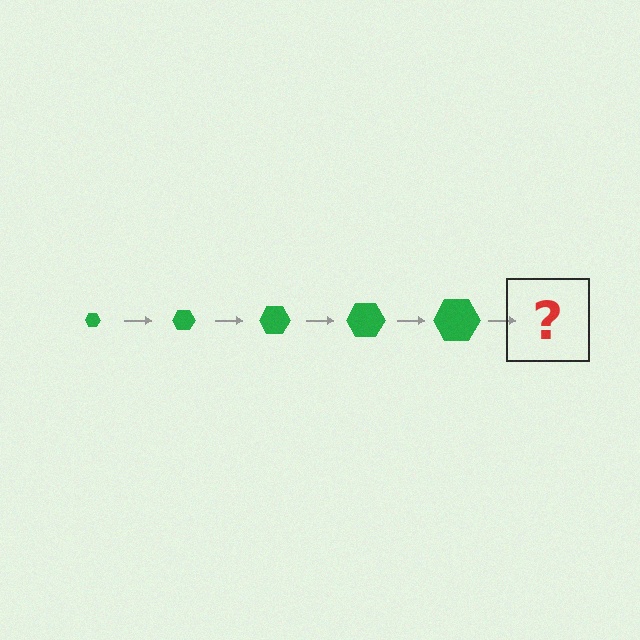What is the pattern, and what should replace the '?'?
The pattern is that the hexagon gets progressively larger each step. The '?' should be a green hexagon, larger than the previous one.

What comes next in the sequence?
The next element should be a green hexagon, larger than the previous one.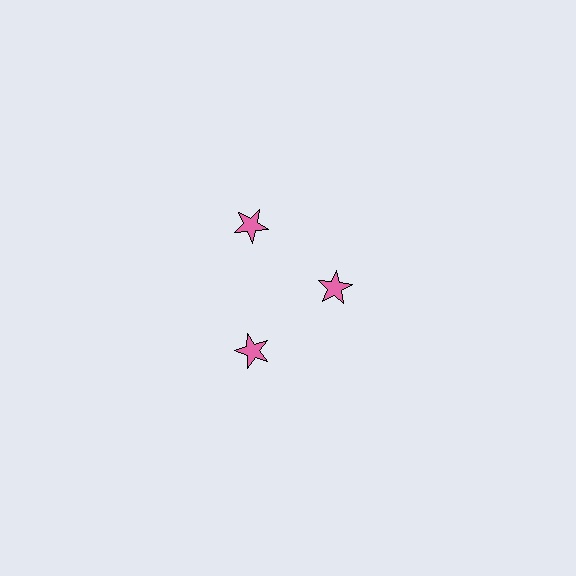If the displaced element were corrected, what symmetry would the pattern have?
It would have 3-fold rotational symmetry — the pattern would map onto itself every 120 degrees.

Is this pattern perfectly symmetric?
No. The 3 pink stars are arranged in a ring, but one element near the 3 o'clock position is pulled inward toward the center, breaking the 3-fold rotational symmetry.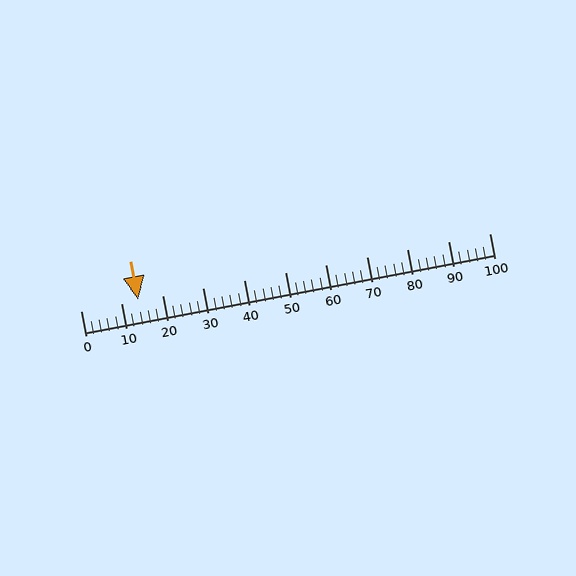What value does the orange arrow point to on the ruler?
The orange arrow points to approximately 14.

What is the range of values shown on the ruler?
The ruler shows values from 0 to 100.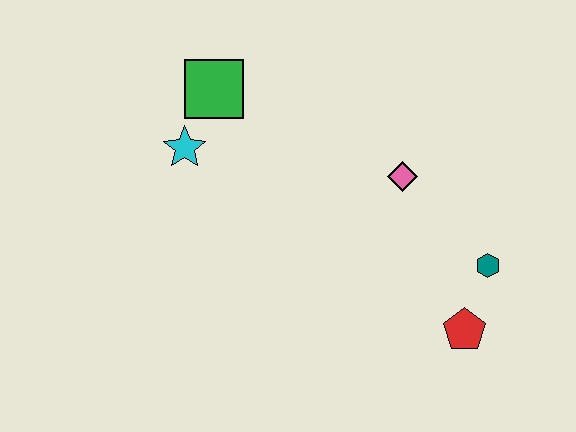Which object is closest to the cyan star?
The green square is closest to the cyan star.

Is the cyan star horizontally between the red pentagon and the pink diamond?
No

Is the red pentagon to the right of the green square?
Yes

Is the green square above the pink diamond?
Yes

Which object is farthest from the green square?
The red pentagon is farthest from the green square.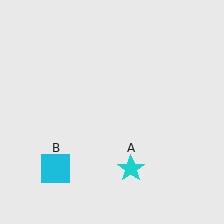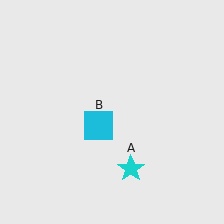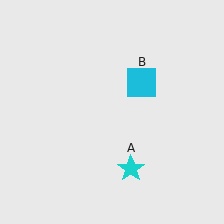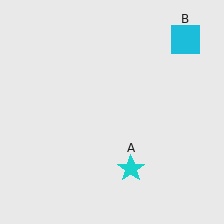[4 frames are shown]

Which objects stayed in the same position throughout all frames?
Cyan star (object A) remained stationary.